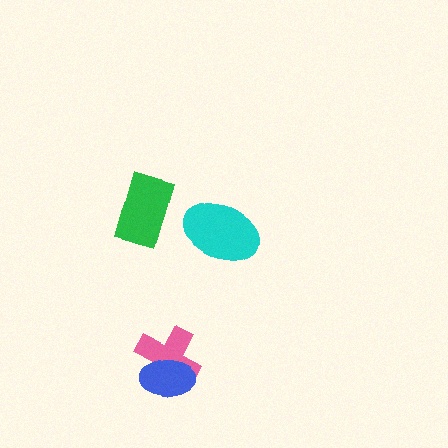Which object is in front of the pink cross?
The blue ellipse is in front of the pink cross.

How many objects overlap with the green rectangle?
0 objects overlap with the green rectangle.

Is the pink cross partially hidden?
Yes, it is partially covered by another shape.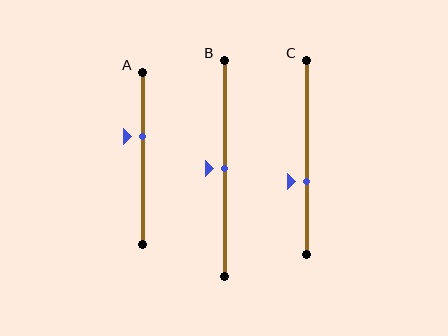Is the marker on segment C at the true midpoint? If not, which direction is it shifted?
No, the marker on segment C is shifted downward by about 13% of the segment length.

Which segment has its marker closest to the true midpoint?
Segment B has its marker closest to the true midpoint.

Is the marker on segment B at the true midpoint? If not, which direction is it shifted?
Yes, the marker on segment B is at the true midpoint.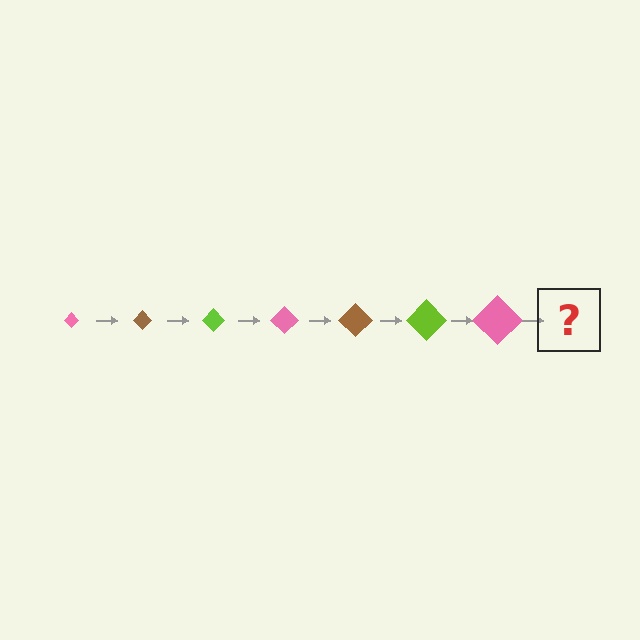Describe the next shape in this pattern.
It should be a brown diamond, larger than the previous one.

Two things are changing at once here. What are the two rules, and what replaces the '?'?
The two rules are that the diamond grows larger each step and the color cycles through pink, brown, and lime. The '?' should be a brown diamond, larger than the previous one.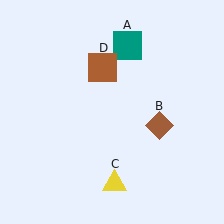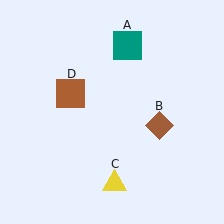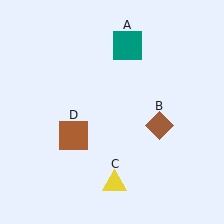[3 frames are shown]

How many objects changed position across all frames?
1 object changed position: brown square (object D).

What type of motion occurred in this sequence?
The brown square (object D) rotated counterclockwise around the center of the scene.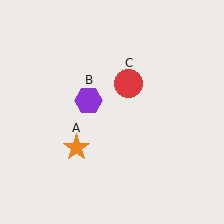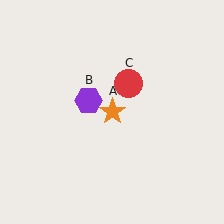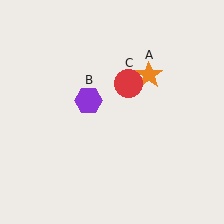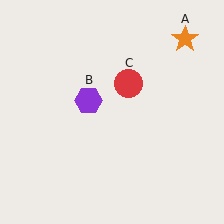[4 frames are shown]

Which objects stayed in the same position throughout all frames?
Purple hexagon (object B) and red circle (object C) remained stationary.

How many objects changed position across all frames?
1 object changed position: orange star (object A).